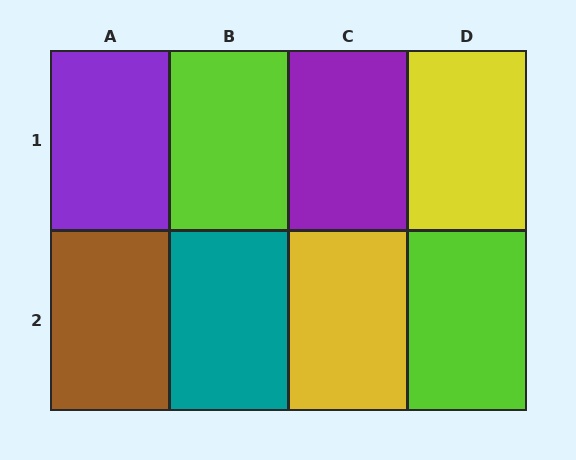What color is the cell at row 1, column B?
Lime.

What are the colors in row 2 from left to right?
Brown, teal, yellow, lime.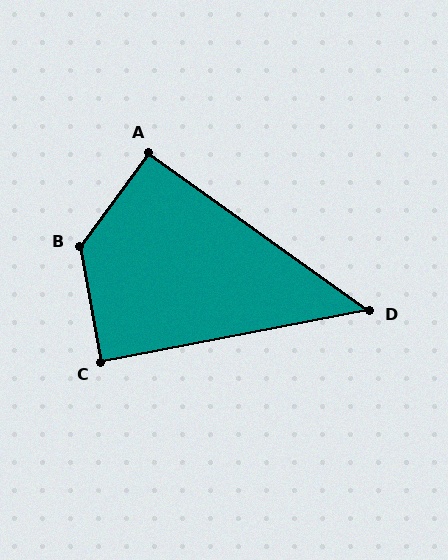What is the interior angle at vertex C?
Approximately 89 degrees (approximately right).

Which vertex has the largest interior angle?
B, at approximately 133 degrees.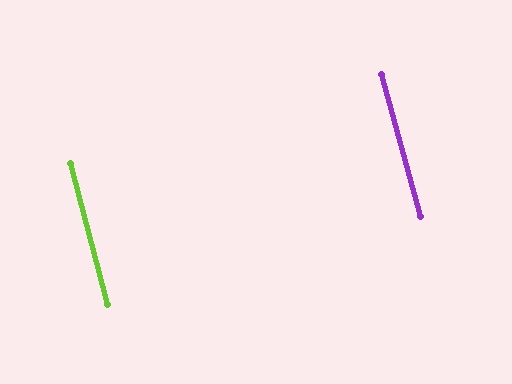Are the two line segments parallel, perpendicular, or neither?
Parallel — their directions differ by only 0.4°.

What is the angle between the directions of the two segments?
Approximately 0 degrees.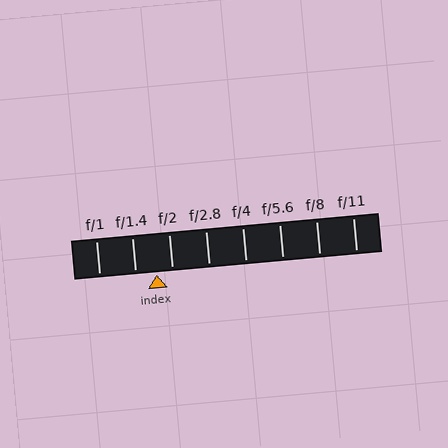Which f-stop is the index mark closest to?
The index mark is closest to f/2.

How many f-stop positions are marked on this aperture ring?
There are 8 f-stop positions marked.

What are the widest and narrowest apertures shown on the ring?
The widest aperture shown is f/1 and the narrowest is f/11.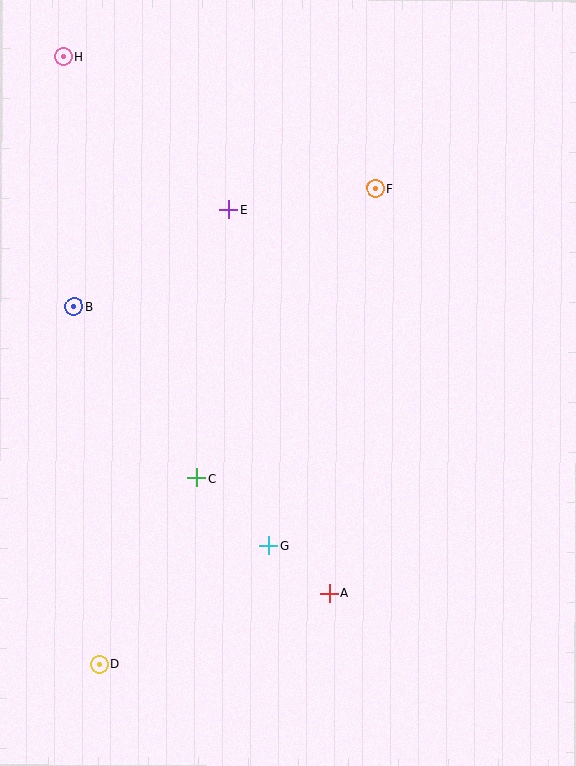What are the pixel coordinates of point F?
Point F is at (376, 188).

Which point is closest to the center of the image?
Point C at (197, 478) is closest to the center.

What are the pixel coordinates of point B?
Point B is at (74, 306).